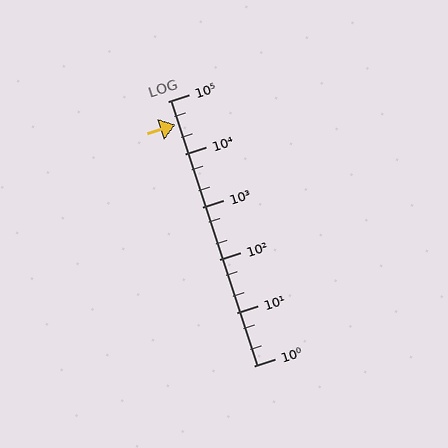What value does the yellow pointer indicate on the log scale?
The pointer indicates approximately 36000.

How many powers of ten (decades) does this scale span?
The scale spans 5 decades, from 1 to 100000.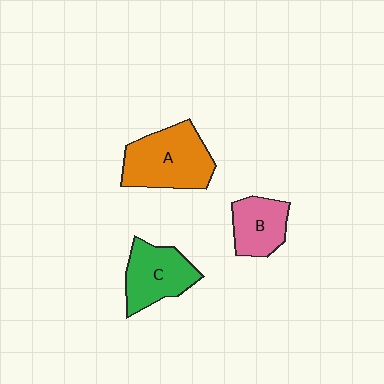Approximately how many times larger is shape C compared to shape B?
Approximately 1.3 times.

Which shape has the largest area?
Shape A (orange).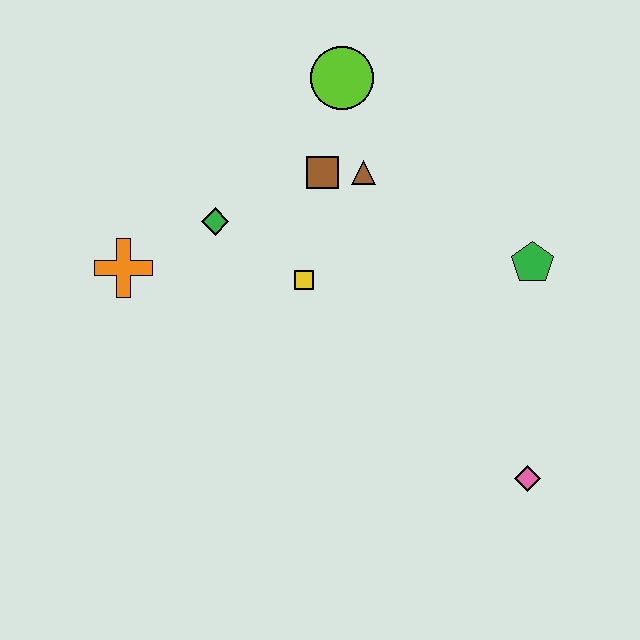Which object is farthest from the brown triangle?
The pink diamond is farthest from the brown triangle.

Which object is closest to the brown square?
The brown triangle is closest to the brown square.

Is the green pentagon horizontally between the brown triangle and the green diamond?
No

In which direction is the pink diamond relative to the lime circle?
The pink diamond is below the lime circle.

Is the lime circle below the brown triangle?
No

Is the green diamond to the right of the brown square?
No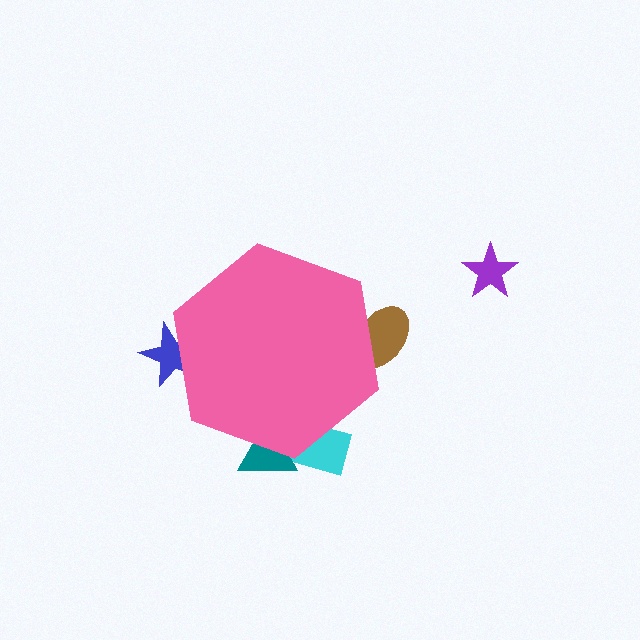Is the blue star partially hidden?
Yes, the blue star is partially hidden behind the pink hexagon.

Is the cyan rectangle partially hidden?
Yes, the cyan rectangle is partially hidden behind the pink hexagon.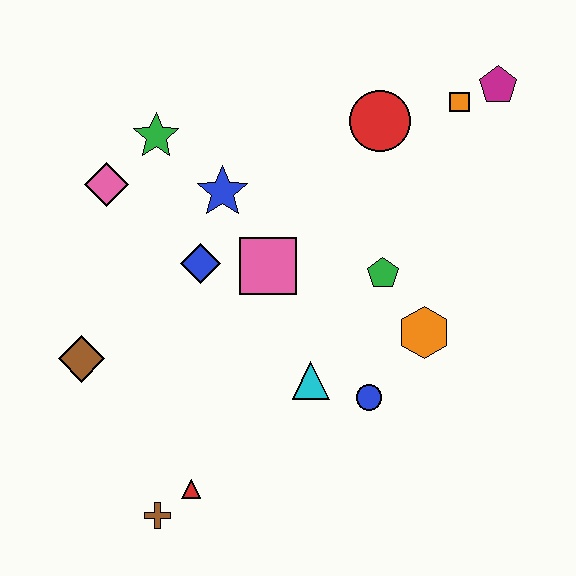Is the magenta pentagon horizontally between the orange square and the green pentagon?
No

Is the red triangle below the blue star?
Yes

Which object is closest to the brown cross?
The red triangle is closest to the brown cross.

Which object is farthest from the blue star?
The brown cross is farthest from the blue star.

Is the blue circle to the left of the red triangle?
No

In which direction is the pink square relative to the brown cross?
The pink square is above the brown cross.